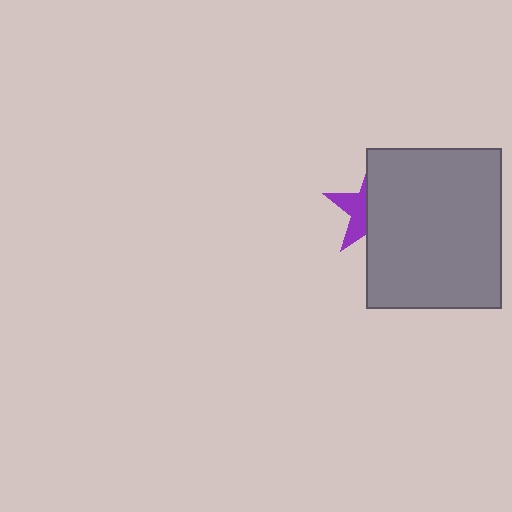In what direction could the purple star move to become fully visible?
The purple star could move left. That would shift it out from behind the gray rectangle entirely.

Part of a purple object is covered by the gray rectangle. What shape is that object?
It is a star.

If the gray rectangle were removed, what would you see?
You would see the complete purple star.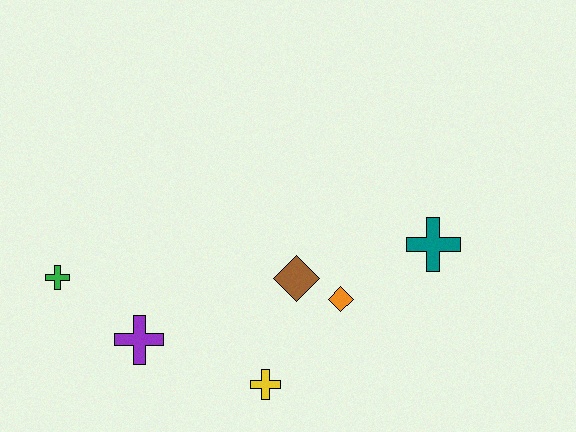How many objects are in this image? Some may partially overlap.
There are 6 objects.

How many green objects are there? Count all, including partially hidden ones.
There is 1 green object.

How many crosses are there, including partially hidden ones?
There are 4 crosses.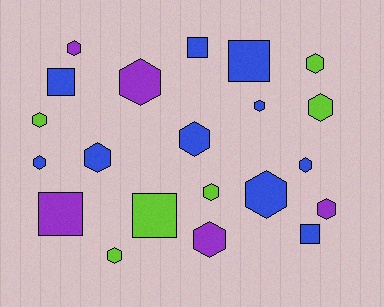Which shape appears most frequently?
Hexagon, with 15 objects.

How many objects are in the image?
There are 21 objects.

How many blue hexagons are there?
There are 6 blue hexagons.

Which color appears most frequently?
Blue, with 10 objects.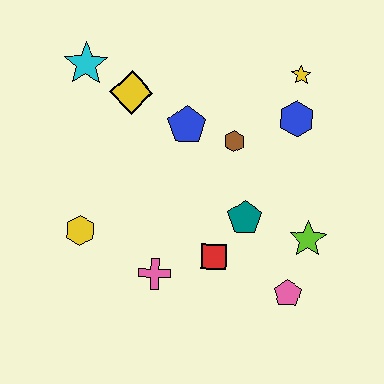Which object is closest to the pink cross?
The red square is closest to the pink cross.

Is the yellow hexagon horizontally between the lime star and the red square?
No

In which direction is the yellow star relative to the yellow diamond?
The yellow star is to the right of the yellow diamond.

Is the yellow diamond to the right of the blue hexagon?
No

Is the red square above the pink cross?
Yes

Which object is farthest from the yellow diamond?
The pink pentagon is farthest from the yellow diamond.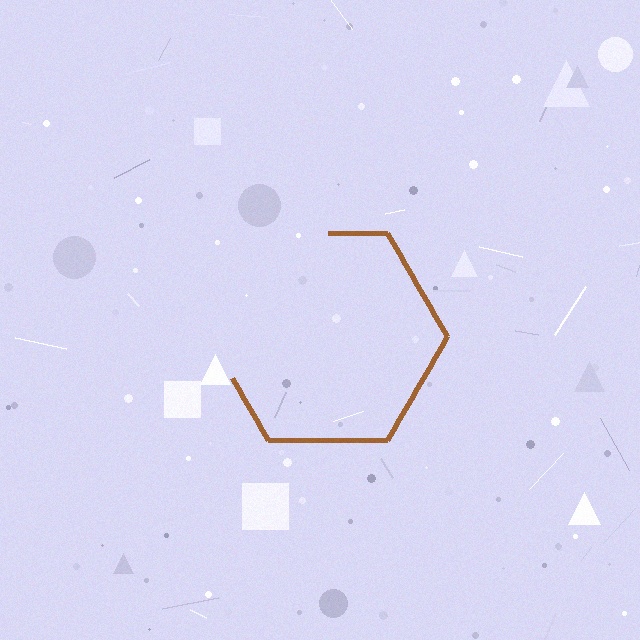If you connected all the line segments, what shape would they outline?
They would outline a hexagon.